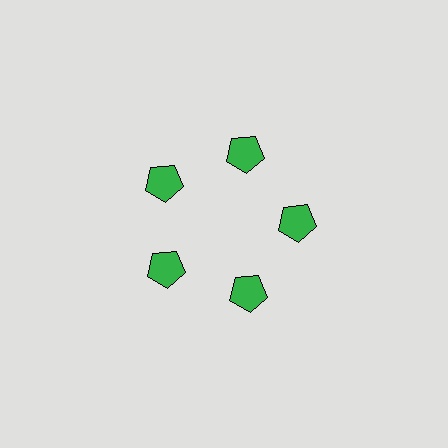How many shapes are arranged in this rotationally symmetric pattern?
There are 5 shapes, arranged in 5 groups of 1.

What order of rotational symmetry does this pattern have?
This pattern has 5-fold rotational symmetry.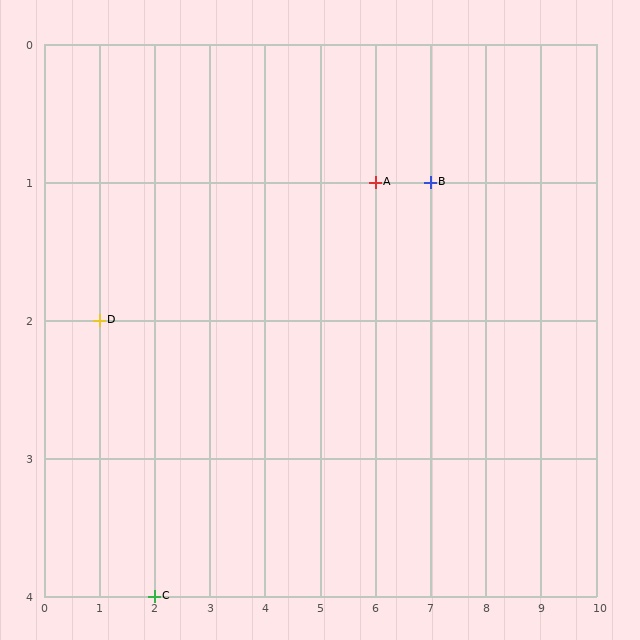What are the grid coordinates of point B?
Point B is at grid coordinates (7, 1).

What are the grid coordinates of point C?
Point C is at grid coordinates (2, 4).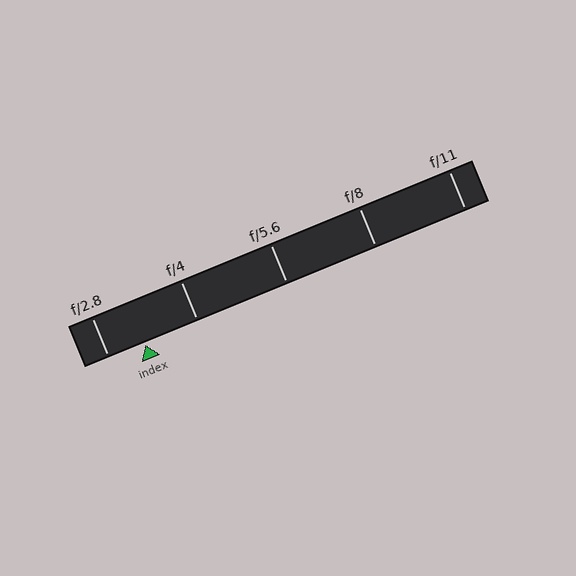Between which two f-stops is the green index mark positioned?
The index mark is between f/2.8 and f/4.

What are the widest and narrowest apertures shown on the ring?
The widest aperture shown is f/2.8 and the narrowest is f/11.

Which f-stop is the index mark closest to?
The index mark is closest to f/2.8.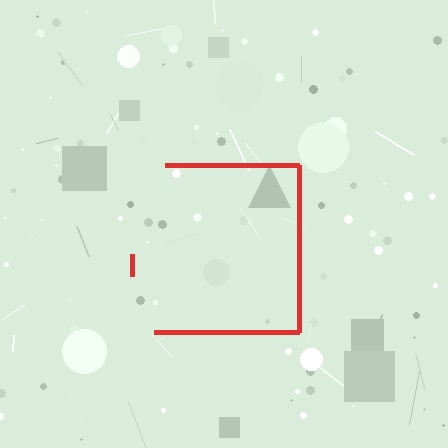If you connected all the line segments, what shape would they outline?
They would outline a square.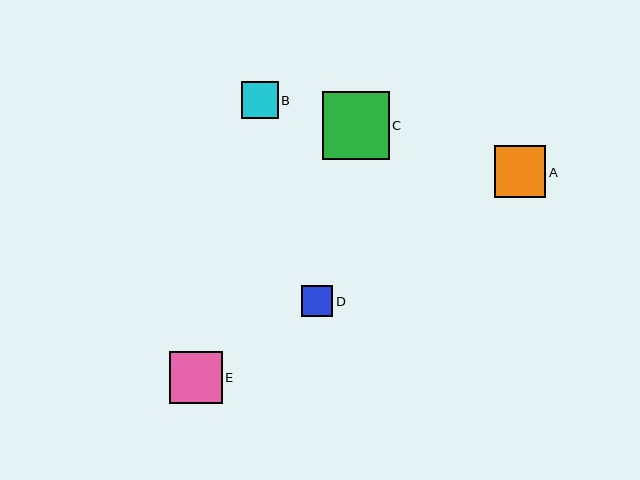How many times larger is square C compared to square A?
Square C is approximately 1.3 times the size of square A.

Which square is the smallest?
Square D is the smallest with a size of approximately 31 pixels.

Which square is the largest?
Square C is the largest with a size of approximately 67 pixels.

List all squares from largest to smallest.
From largest to smallest: C, E, A, B, D.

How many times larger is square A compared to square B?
Square A is approximately 1.4 times the size of square B.